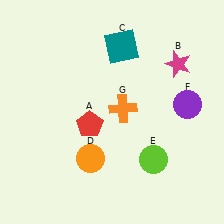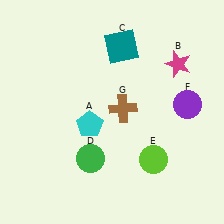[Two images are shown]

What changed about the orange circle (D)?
In Image 1, D is orange. In Image 2, it changed to green.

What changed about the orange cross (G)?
In Image 1, G is orange. In Image 2, it changed to brown.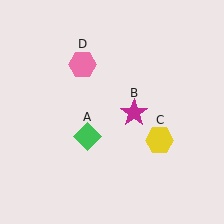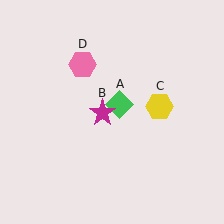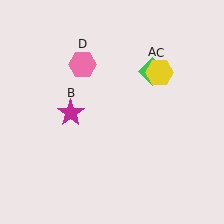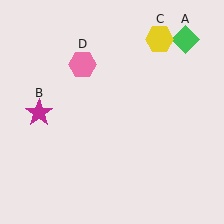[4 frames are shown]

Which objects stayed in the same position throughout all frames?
Pink hexagon (object D) remained stationary.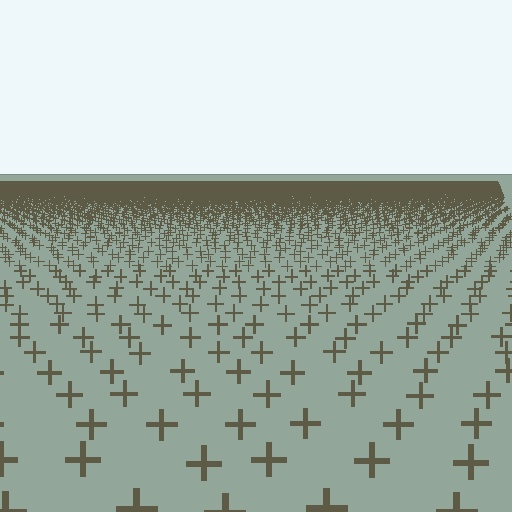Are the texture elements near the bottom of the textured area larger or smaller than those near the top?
Larger. Near the bottom, elements are closer to the viewer and appear at a bigger on-screen size.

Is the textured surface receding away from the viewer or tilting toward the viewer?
The surface is receding away from the viewer. Texture elements get smaller and denser toward the top.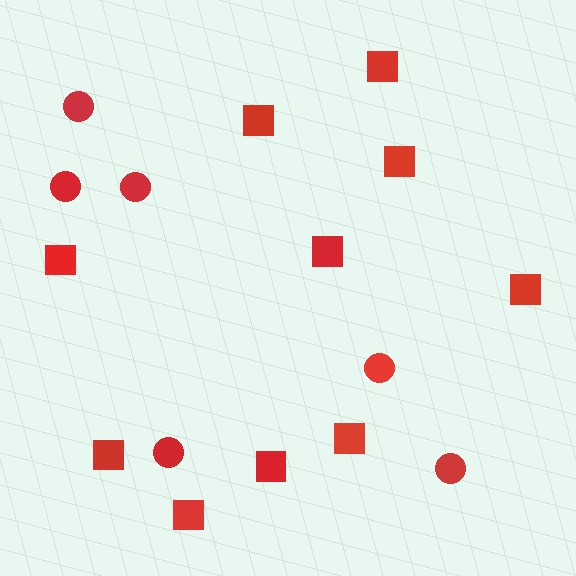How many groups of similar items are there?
There are 2 groups: one group of circles (6) and one group of squares (10).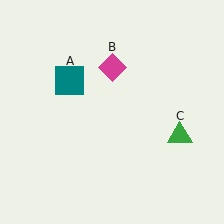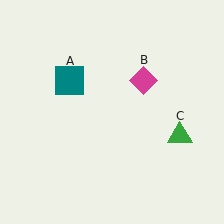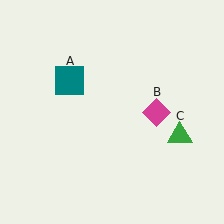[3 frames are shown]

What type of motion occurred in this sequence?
The magenta diamond (object B) rotated clockwise around the center of the scene.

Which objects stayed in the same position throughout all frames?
Teal square (object A) and green triangle (object C) remained stationary.